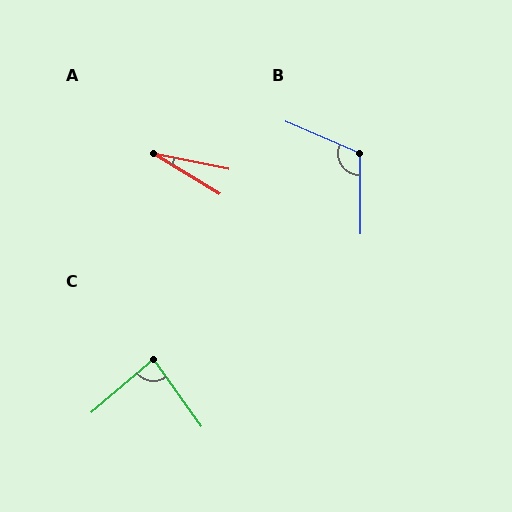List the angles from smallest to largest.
A (20°), C (85°), B (114°).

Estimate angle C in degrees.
Approximately 85 degrees.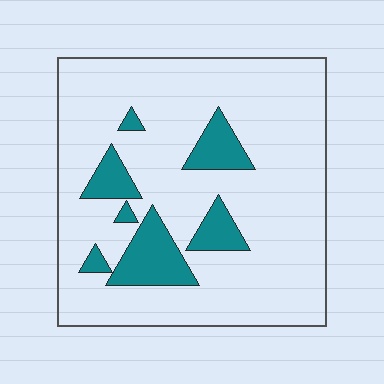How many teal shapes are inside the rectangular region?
7.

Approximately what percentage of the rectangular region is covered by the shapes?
Approximately 15%.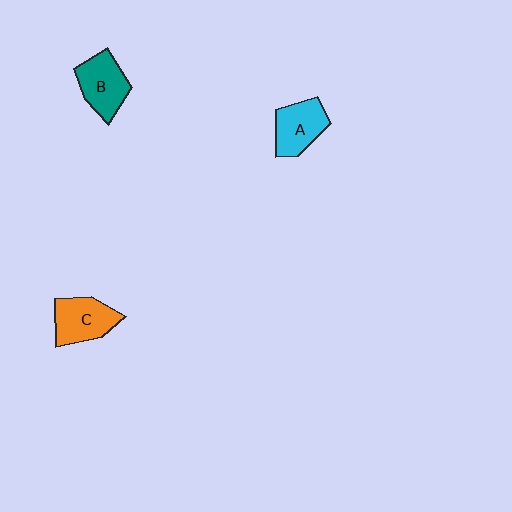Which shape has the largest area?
Shape C (orange).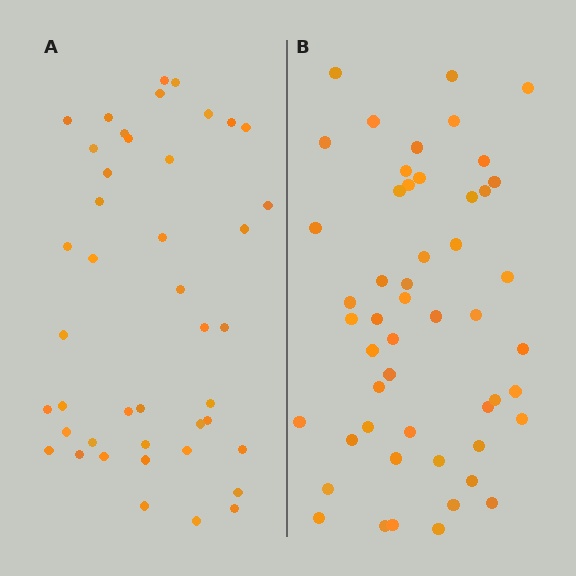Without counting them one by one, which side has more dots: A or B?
Region B (the right region) has more dots.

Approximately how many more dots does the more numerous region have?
Region B has roughly 8 or so more dots than region A.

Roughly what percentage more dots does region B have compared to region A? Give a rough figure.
About 20% more.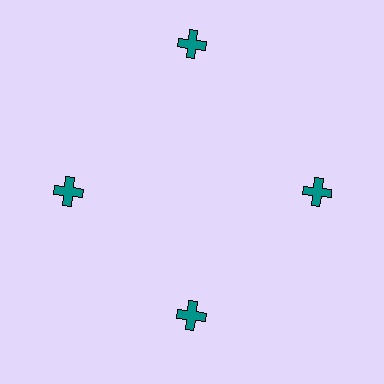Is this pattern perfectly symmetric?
No. The 4 teal crosses are arranged in a ring, but one element near the 12 o'clock position is pushed outward from the center, breaking the 4-fold rotational symmetry.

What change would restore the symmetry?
The symmetry would be restored by moving it inward, back onto the ring so that all 4 crosses sit at equal angles and equal distance from the center.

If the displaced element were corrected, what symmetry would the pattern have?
It would have 4-fold rotational symmetry — the pattern would map onto itself every 90 degrees.